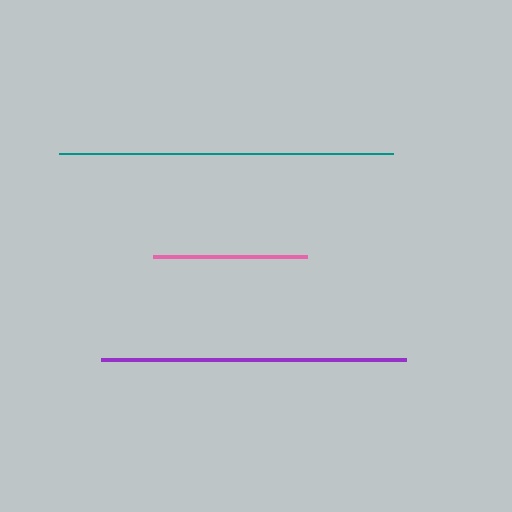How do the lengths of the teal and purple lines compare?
The teal and purple lines are approximately the same length.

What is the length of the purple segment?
The purple segment is approximately 305 pixels long.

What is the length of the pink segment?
The pink segment is approximately 154 pixels long.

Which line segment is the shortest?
The pink line is the shortest at approximately 154 pixels.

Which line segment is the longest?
The teal line is the longest at approximately 334 pixels.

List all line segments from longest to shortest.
From longest to shortest: teal, purple, pink.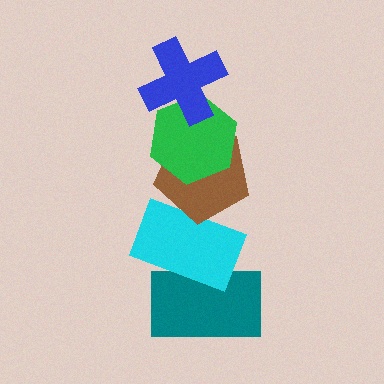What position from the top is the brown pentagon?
The brown pentagon is 3rd from the top.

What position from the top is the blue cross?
The blue cross is 1st from the top.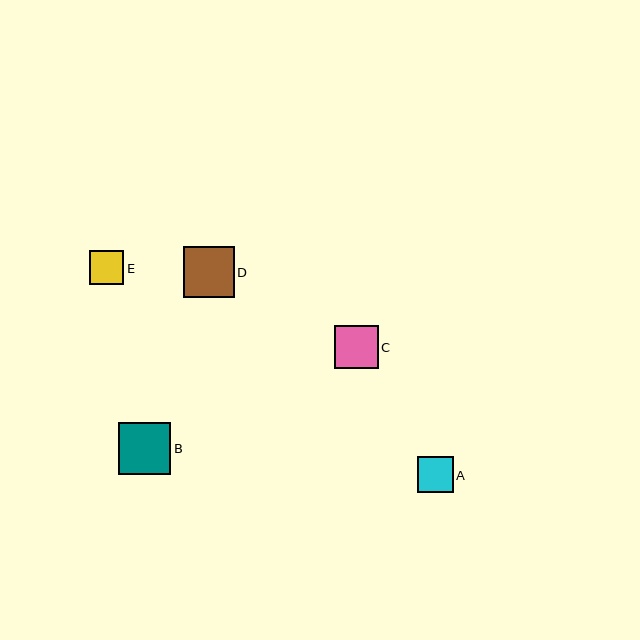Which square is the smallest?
Square E is the smallest with a size of approximately 34 pixels.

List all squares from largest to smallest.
From largest to smallest: B, D, C, A, E.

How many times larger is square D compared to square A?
Square D is approximately 1.4 times the size of square A.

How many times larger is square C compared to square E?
Square C is approximately 1.3 times the size of square E.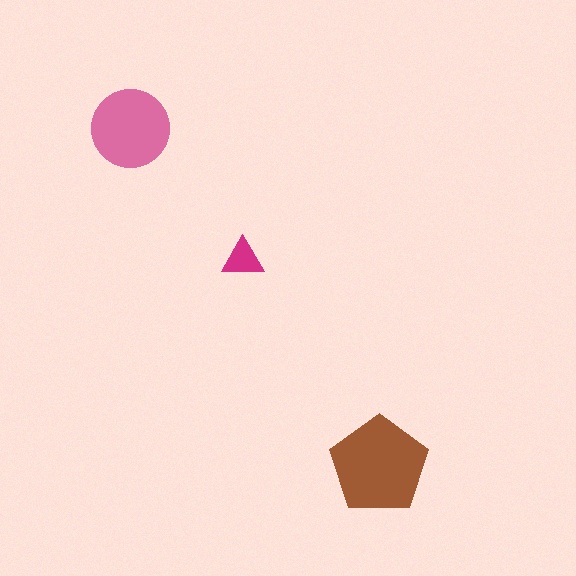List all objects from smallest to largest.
The magenta triangle, the pink circle, the brown pentagon.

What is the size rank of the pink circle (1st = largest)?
2nd.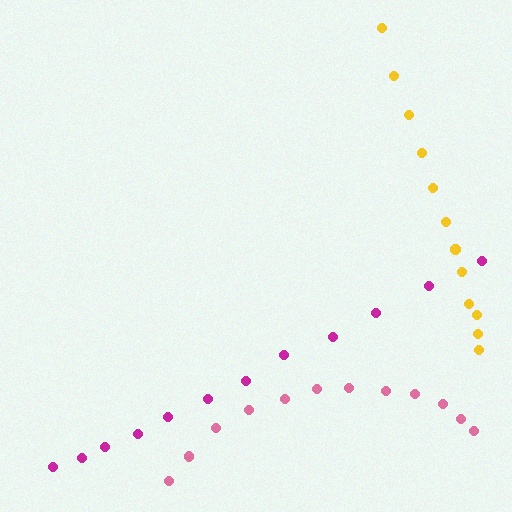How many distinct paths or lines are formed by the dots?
There are 3 distinct paths.